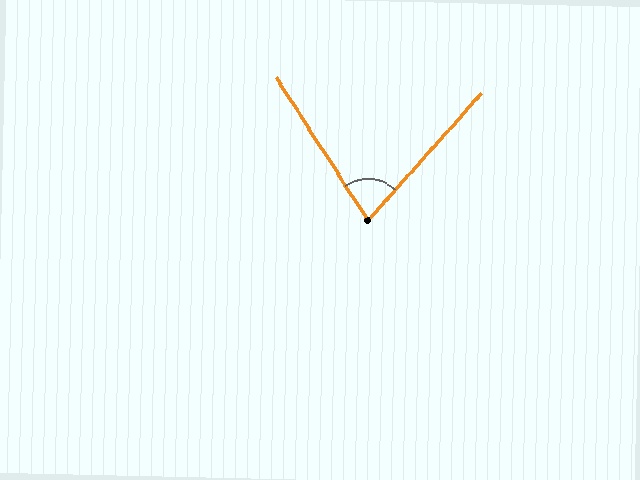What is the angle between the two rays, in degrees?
Approximately 75 degrees.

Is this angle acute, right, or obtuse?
It is acute.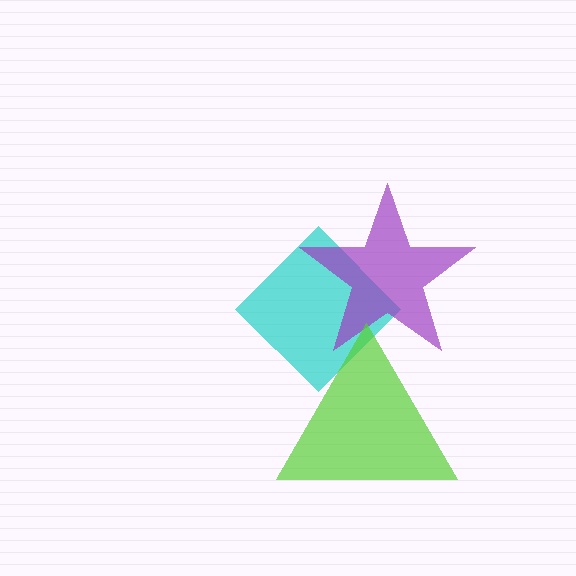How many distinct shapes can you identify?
There are 3 distinct shapes: a cyan diamond, a purple star, a lime triangle.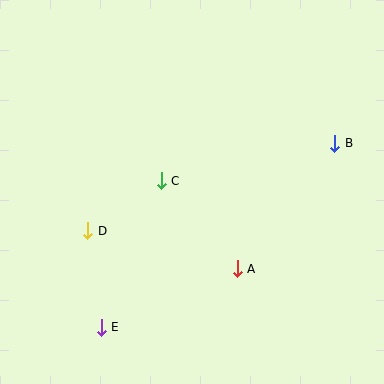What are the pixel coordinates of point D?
Point D is at (88, 231).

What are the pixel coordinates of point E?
Point E is at (101, 327).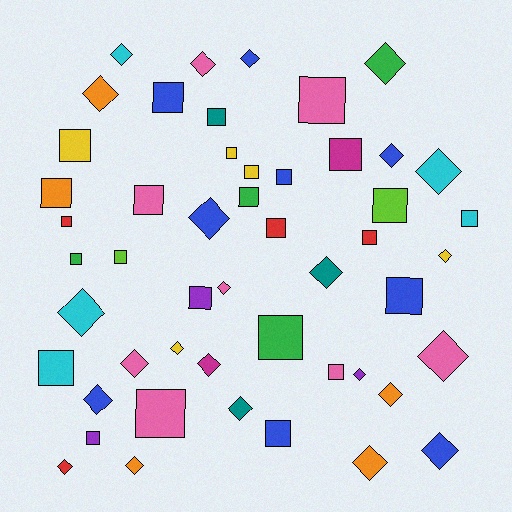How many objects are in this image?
There are 50 objects.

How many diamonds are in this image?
There are 24 diamonds.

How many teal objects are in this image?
There are 3 teal objects.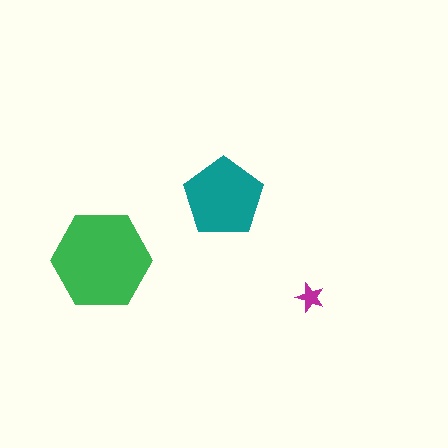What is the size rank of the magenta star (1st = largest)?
3rd.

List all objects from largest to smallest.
The green hexagon, the teal pentagon, the magenta star.